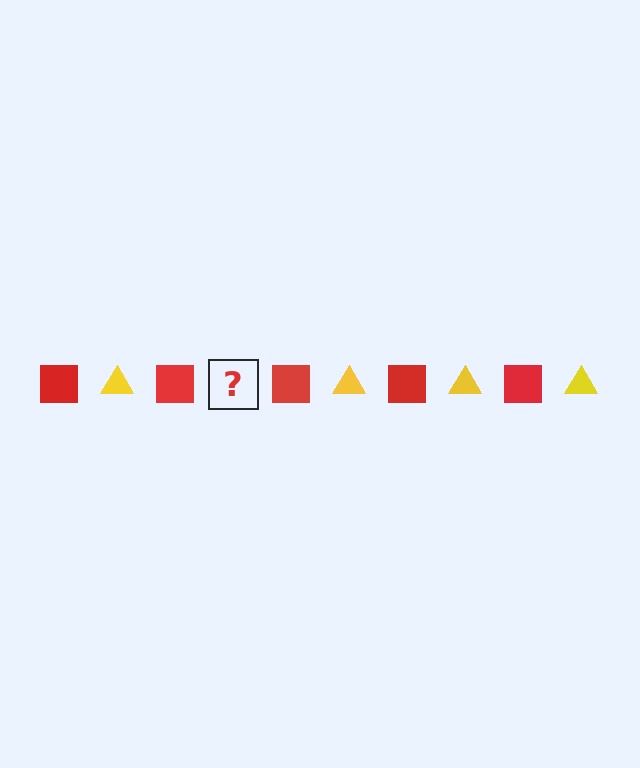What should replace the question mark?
The question mark should be replaced with a yellow triangle.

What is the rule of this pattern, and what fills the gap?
The rule is that the pattern alternates between red square and yellow triangle. The gap should be filled with a yellow triangle.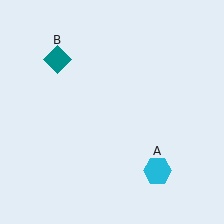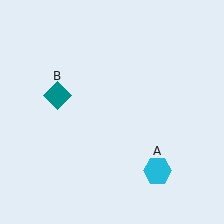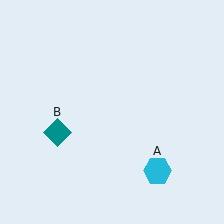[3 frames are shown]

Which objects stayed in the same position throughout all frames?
Cyan hexagon (object A) remained stationary.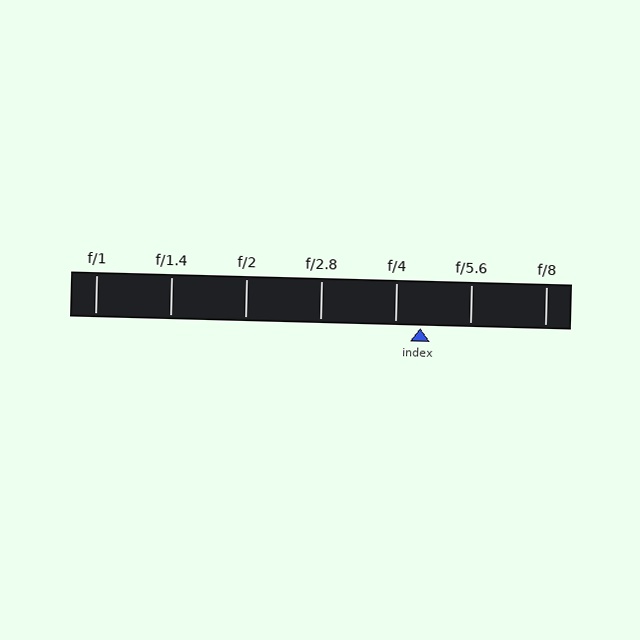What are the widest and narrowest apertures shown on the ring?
The widest aperture shown is f/1 and the narrowest is f/8.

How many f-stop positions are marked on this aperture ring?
There are 7 f-stop positions marked.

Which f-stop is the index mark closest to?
The index mark is closest to f/4.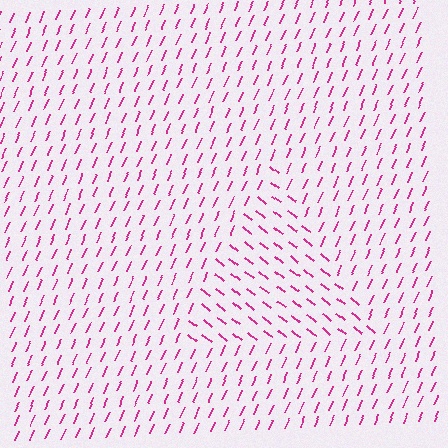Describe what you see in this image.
The image is filled with small magenta line segments. A triangle region in the image has lines oriented differently from the surrounding lines, creating a visible texture boundary.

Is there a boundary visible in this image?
Yes, there is a texture boundary formed by a change in line orientation.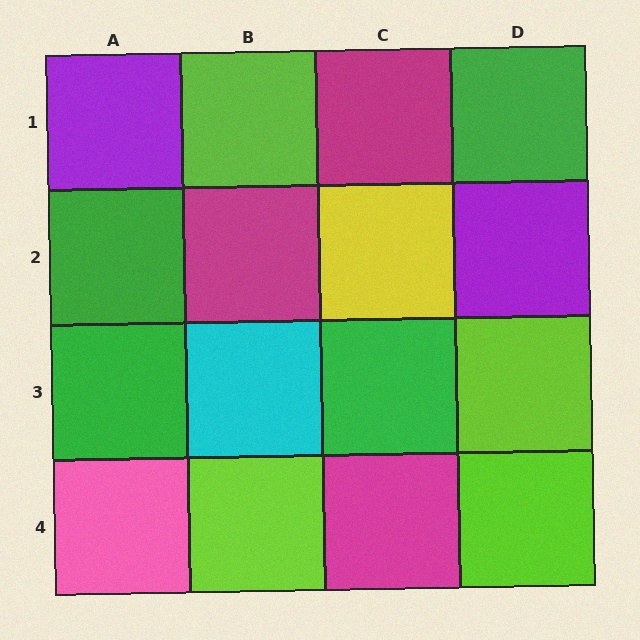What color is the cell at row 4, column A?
Pink.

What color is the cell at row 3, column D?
Lime.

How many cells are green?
4 cells are green.